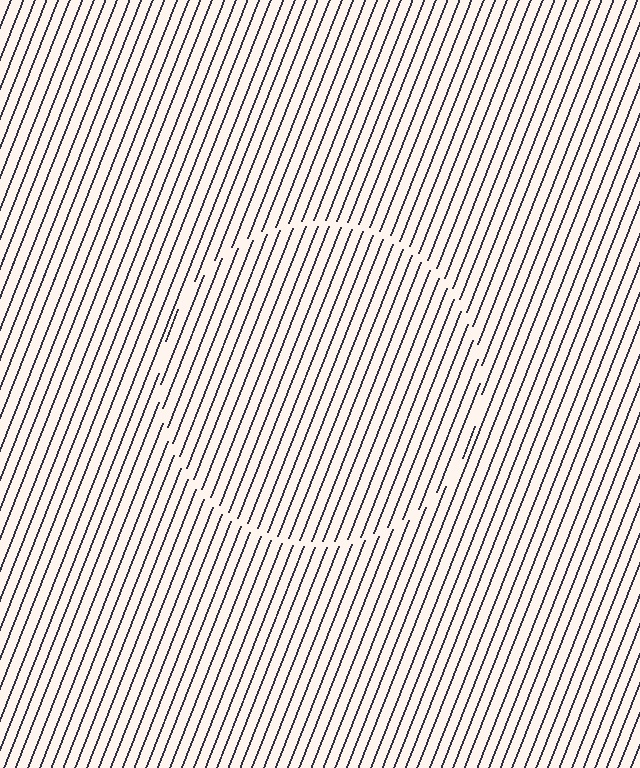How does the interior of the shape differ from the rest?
The interior of the shape contains the same grating, shifted by half a period — the contour is defined by the phase discontinuity where line-ends from the inner and outer gratings abut.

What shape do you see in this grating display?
An illusory circle. The interior of the shape contains the same grating, shifted by half a period — the contour is defined by the phase discontinuity where line-ends from the inner and outer gratings abut.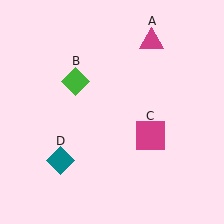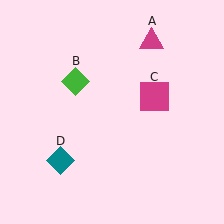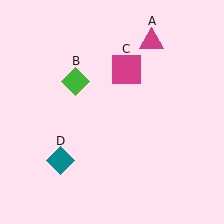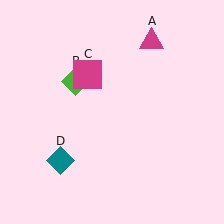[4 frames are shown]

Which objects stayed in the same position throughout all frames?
Magenta triangle (object A) and green diamond (object B) and teal diamond (object D) remained stationary.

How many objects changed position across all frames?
1 object changed position: magenta square (object C).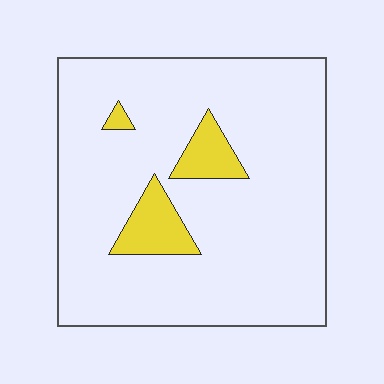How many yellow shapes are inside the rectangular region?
3.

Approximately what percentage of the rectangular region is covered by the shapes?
Approximately 10%.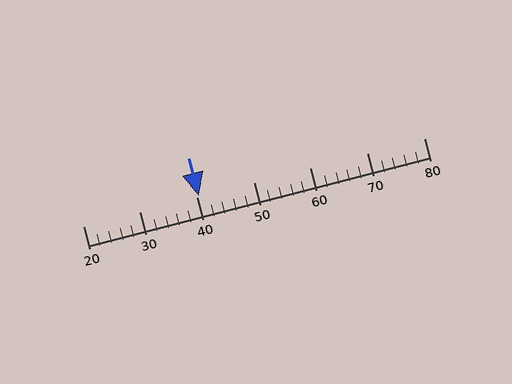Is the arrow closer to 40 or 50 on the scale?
The arrow is closer to 40.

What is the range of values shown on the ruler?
The ruler shows values from 20 to 80.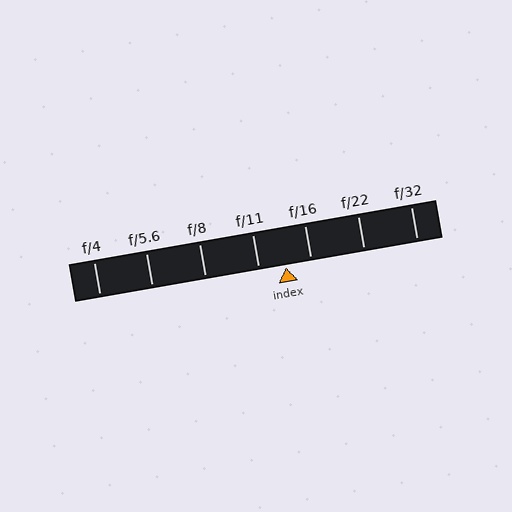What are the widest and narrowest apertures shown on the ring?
The widest aperture shown is f/4 and the narrowest is f/32.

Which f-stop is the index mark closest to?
The index mark is closest to f/16.